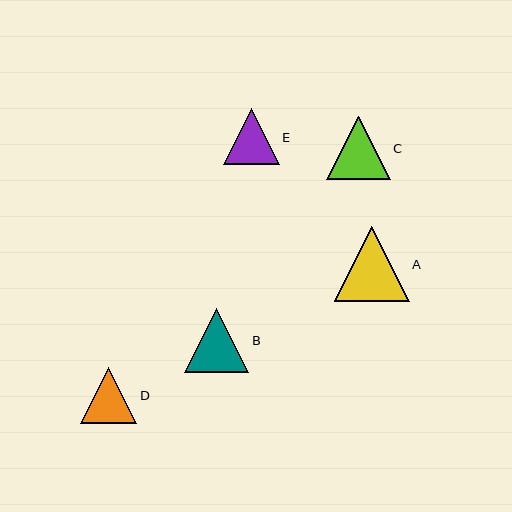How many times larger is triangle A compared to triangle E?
Triangle A is approximately 1.3 times the size of triangle E.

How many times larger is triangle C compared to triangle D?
Triangle C is approximately 1.1 times the size of triangle D.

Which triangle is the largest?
Triangle A is the largest with a size of approximately 75 pixels.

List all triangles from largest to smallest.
From largest to smallest: A, B, C, E, D.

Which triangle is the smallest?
Triangle D is the smallest with a size of approximately 56 pixels.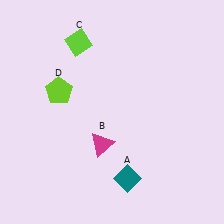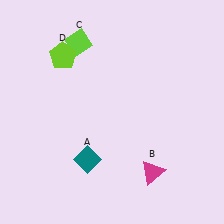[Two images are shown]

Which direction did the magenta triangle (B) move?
The magenta triangle (B) moved right.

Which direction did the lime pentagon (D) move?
The lime pentagon (D) moved up.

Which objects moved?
The objects that moved are: the teal diamond (A), the magenta triangle (B), the lime pentagon (D).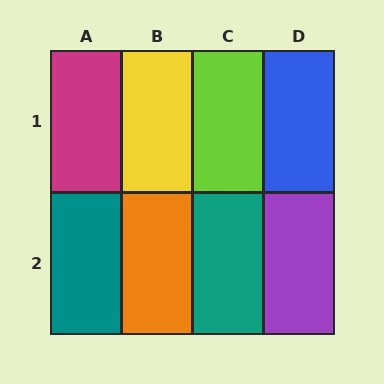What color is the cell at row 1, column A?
Magenta.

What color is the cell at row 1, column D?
Blue.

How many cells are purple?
1 cell is purple.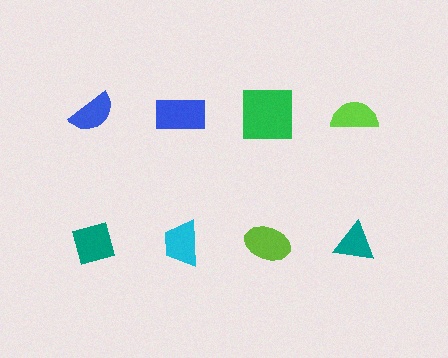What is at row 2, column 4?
A teal triangle.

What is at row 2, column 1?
A teal diamond.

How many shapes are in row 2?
4 shapes.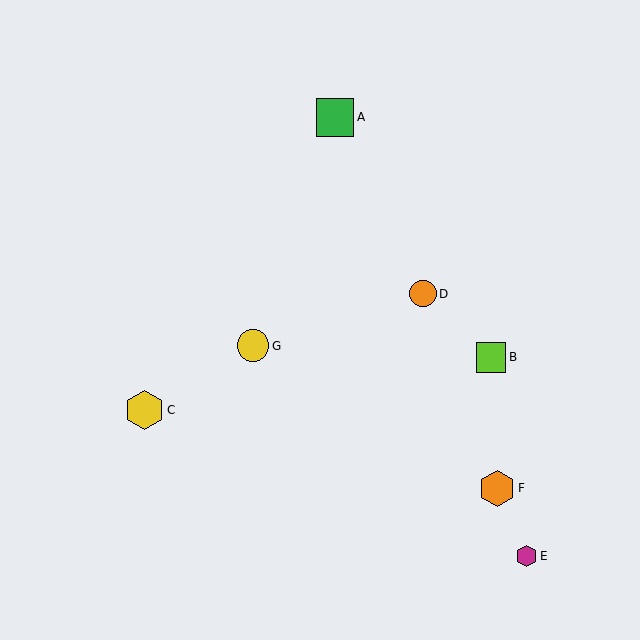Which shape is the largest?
The yellow hexagon (labeled C) is the largest.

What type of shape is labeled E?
Shape E is a magenta hexagon.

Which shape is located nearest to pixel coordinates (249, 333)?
The yellow circle (labeled G) at (253, 346) is nearest to that location.